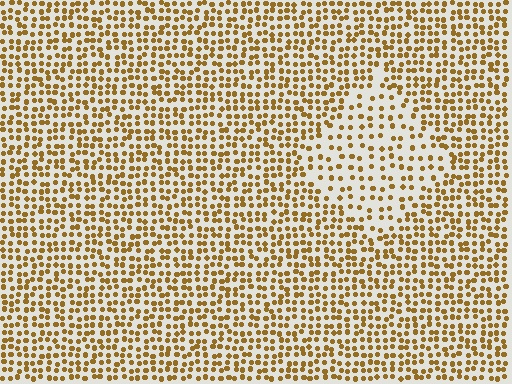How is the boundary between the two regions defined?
The boundary is defined by a change in element density (approximately 1.8x ratio). All elements are the same color, size, and shape.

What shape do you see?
I see a diamond.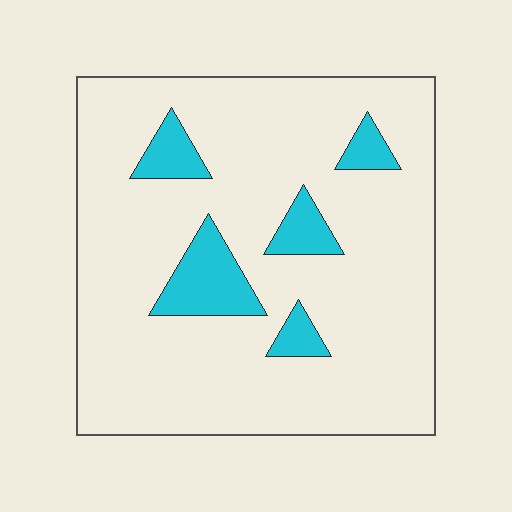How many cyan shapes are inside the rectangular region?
5.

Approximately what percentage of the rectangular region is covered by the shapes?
Approximately 15%.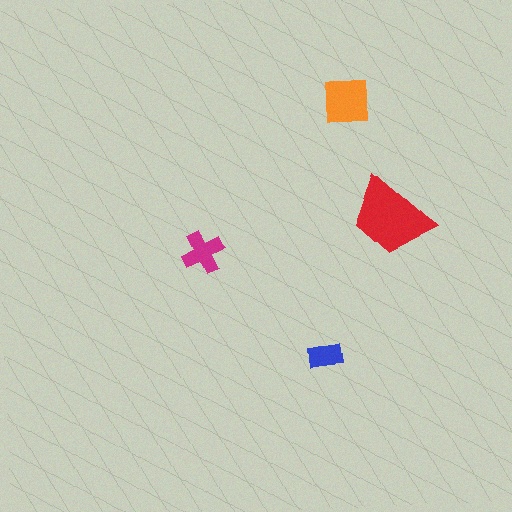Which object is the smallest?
The blue rectangle.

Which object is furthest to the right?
The red trapezoid is rightmost.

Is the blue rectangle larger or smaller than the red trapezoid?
Smaller.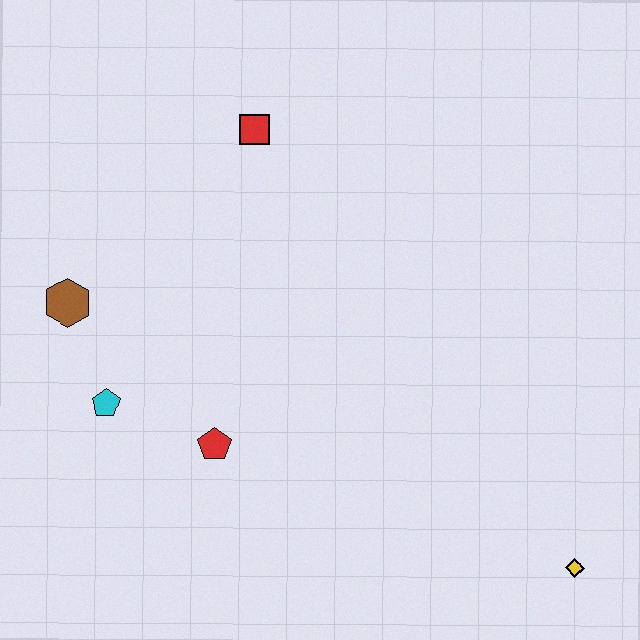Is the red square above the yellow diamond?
Yes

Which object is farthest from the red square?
The yellow diamond is farthest from the red square.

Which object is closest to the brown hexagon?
The cyan pentagon is closest to the brown hexagon.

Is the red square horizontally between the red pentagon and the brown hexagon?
No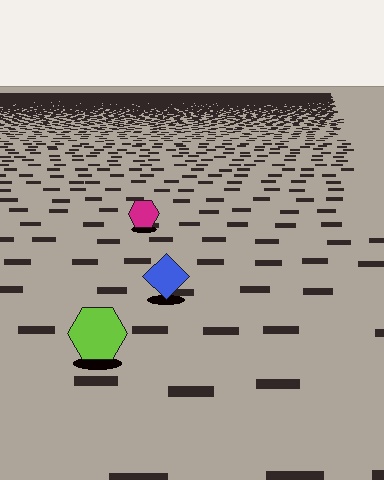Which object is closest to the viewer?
The lime hexagon is closest. The texture marks near it are larger and more spread out.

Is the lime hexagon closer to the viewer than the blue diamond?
Yes. The lime hexagon is closer — you can tell from the texture gradient: the ground texture is coarser near it.